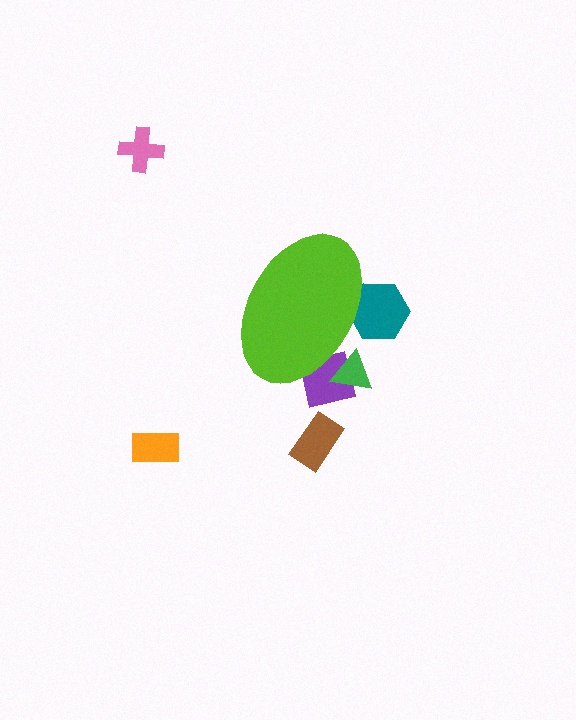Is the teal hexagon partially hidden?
Yes, the teal hexagon is partially hidden behind the lime ellipse.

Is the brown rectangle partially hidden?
No, the brown rectangle is fully visible.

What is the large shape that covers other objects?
A lime ellipse.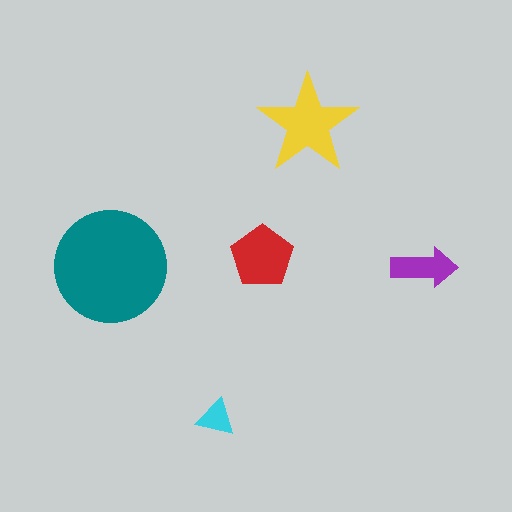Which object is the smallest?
The cyan triangle.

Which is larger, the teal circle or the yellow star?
The teal circle.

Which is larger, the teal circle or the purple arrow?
The teal circle.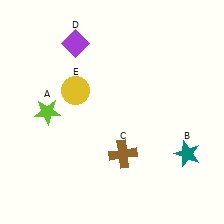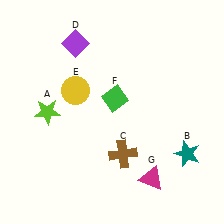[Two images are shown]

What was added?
A green diamond (F), a magenta triangle (G) were added in Image 2.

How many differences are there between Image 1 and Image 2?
There are 2 differences between the two images.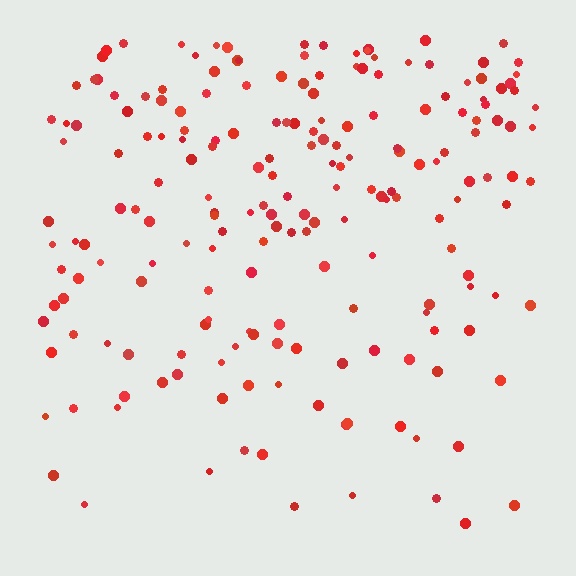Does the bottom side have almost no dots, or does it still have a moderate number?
Still a moderate number, just noticeably fewer than the top.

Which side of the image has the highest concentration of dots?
The top.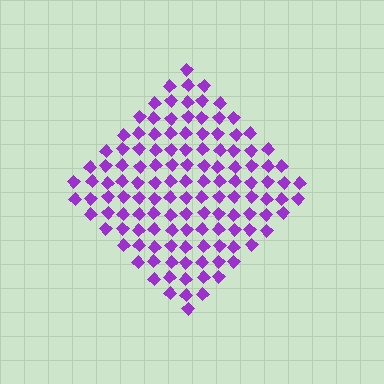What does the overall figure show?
The overall figure shows a diamond.